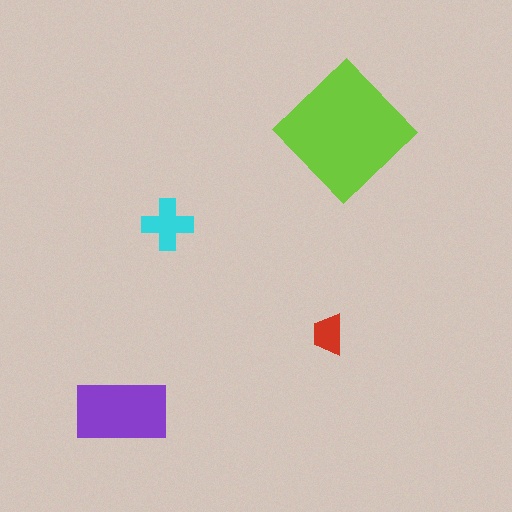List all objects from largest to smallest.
The lime diamond, the purple rectangle, the cyan cross, the red trapezoid.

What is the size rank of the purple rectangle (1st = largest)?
2nd.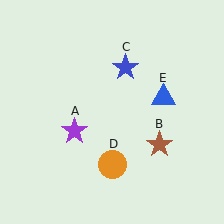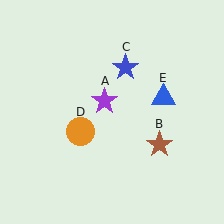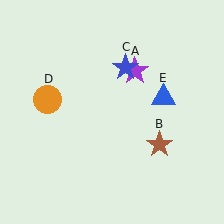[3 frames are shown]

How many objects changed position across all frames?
2 objects changed position: purple star (object A), orange circle (object D).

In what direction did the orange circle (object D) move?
The orange circle (object D) moved up and to the left.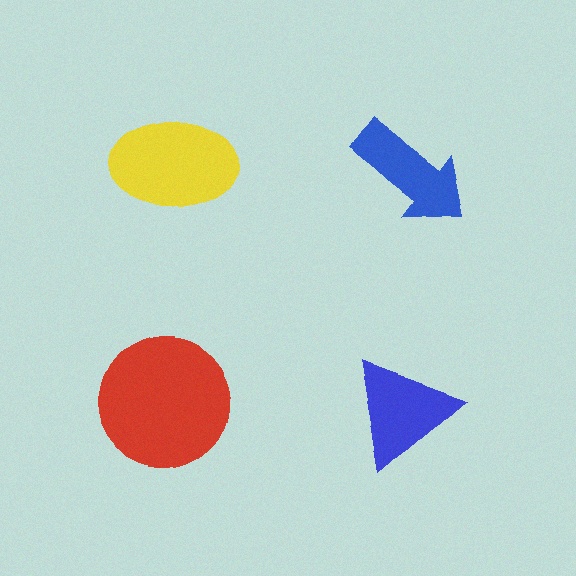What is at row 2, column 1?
A red circle.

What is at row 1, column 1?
A yellow ellipse.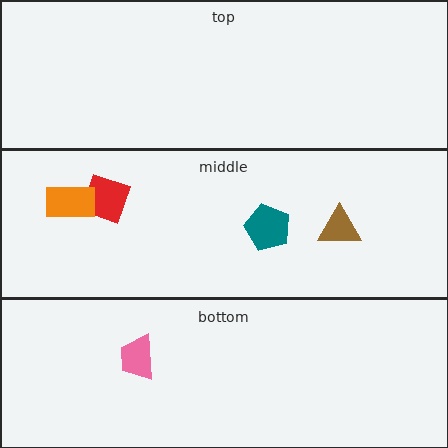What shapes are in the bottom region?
The pink trapezoid.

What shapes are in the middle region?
The red square, the brown triangle, the orange rectangle, the teal pentagon.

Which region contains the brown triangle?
The middle region.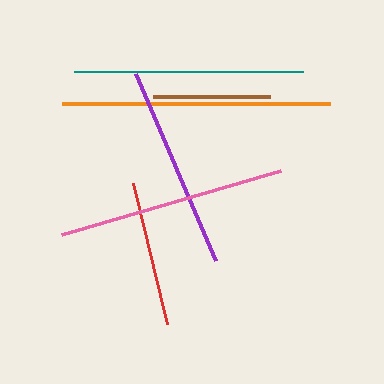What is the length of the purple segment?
The purple segment is approximately 203 pixels long.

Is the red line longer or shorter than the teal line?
The teal line is longer than the red line.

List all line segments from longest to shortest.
From longest to shortest: orange, teal, pink, purple, red, brown.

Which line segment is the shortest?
The brown line is the shortest at approximately 117 pixels.